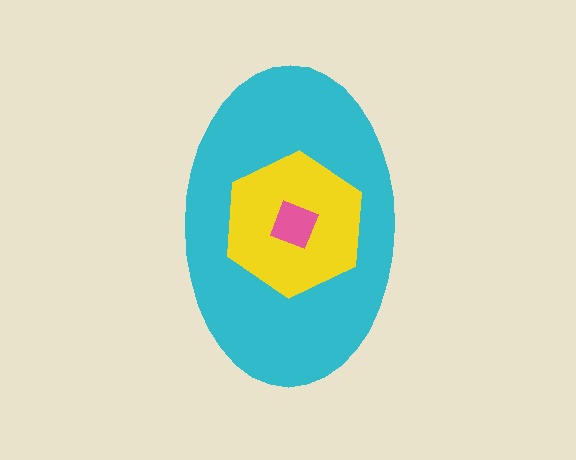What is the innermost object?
The pink square.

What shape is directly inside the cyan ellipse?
The yellow hexagon.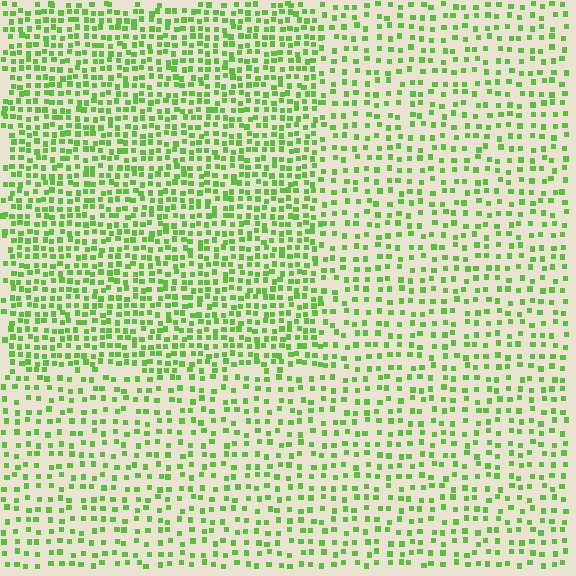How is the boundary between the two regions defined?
The boundary is defined by a change in element density (approximately 1.8x ratio). All elements are the same color, size, and shape.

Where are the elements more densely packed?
The elements are more densely packed inside the rectangle boundary.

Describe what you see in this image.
The image contains small lime elements arranged at two different densities. A rectangle-shaped region is visible where the elements are more densely packed than the surrounding area.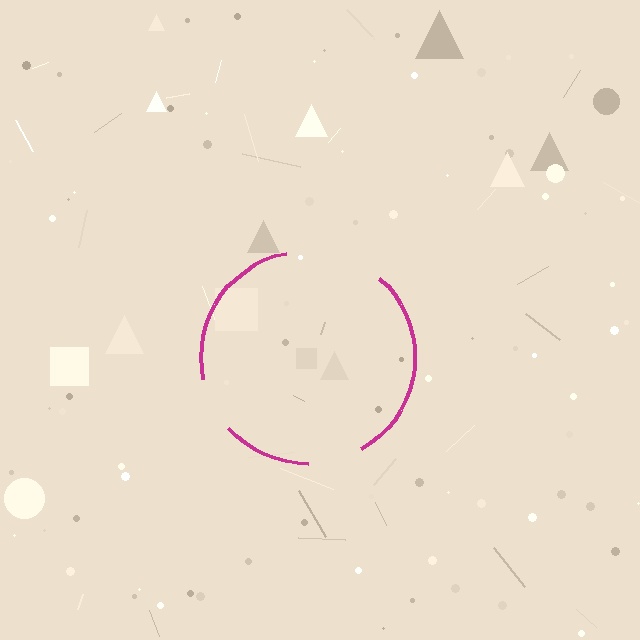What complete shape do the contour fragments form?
The contour fragments form a circle.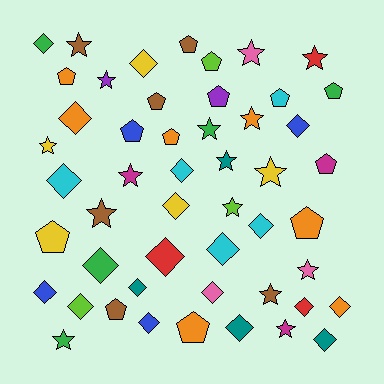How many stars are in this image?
There are 16 stars.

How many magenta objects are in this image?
There are 3 magenta objects.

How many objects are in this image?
There are 50 objects.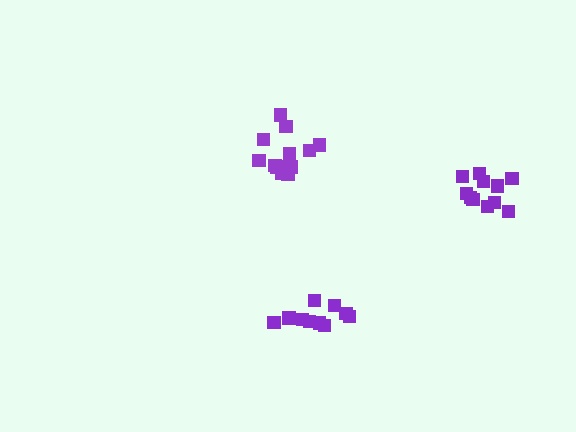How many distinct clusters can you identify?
There are 3 distinct clusters.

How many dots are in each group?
Group 1: 11 dots, Group 2: 14 dots, Group 3: 10 dots (35 total).